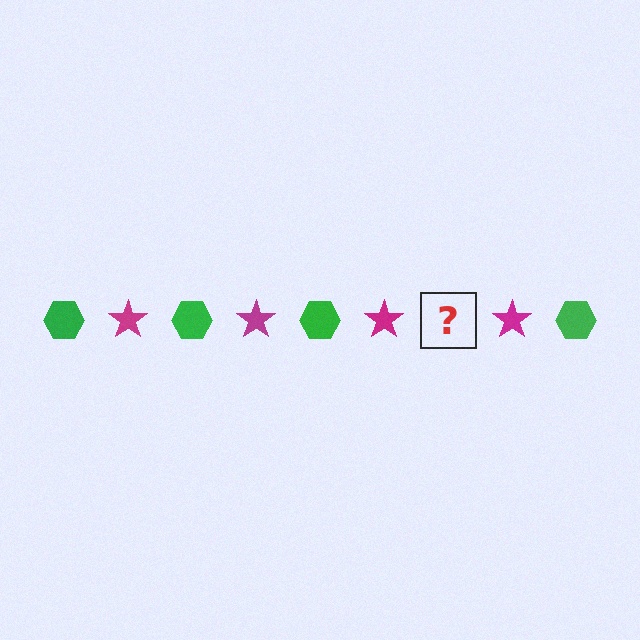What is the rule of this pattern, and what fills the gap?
The rule is that the pattern alternates between green hexagon and magenta star. The gap should be filled with a green hexagon.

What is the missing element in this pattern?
The missing element is a green hexagon.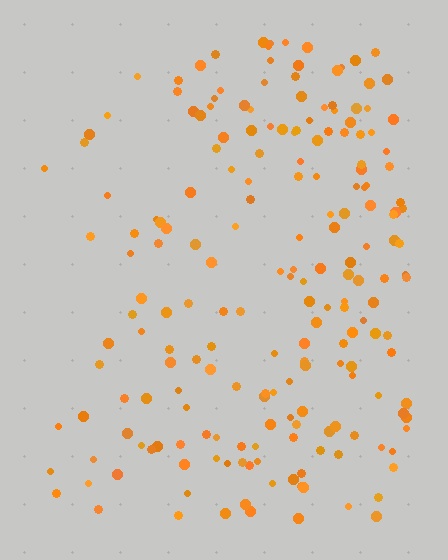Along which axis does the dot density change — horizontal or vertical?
Horizontal.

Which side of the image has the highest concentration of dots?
The right.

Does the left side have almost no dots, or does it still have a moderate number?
Still a moderate number, just noticeably fewer than the right.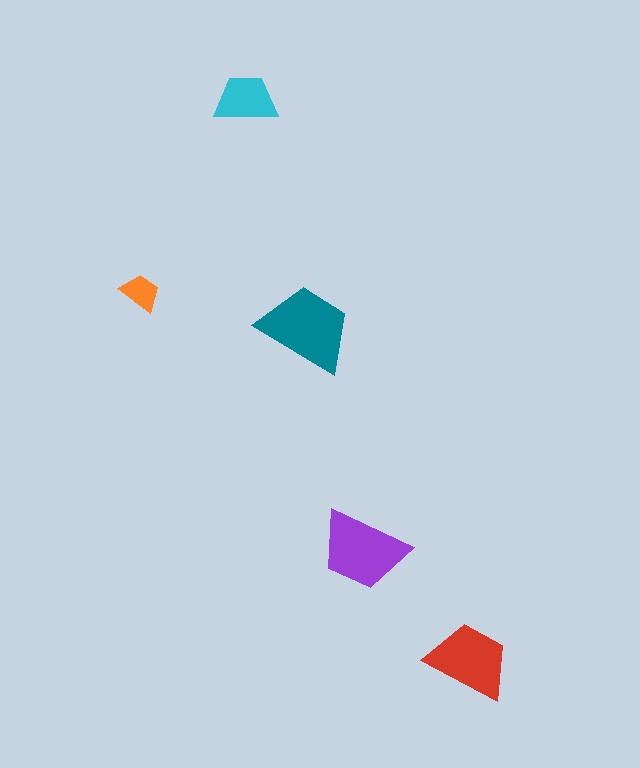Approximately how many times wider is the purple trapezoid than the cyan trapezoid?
About 1.5 times wider.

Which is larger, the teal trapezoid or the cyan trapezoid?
The teal one.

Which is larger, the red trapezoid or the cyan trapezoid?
The red one.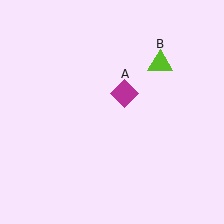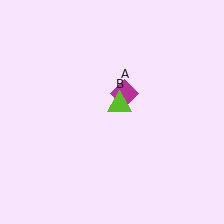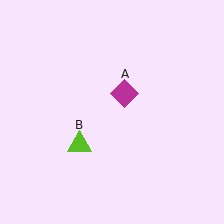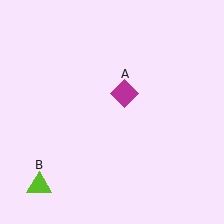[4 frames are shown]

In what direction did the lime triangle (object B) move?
The lime triangle (object B) moved down and to the left.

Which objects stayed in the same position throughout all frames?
Magenta diamond (object A) remained stationary.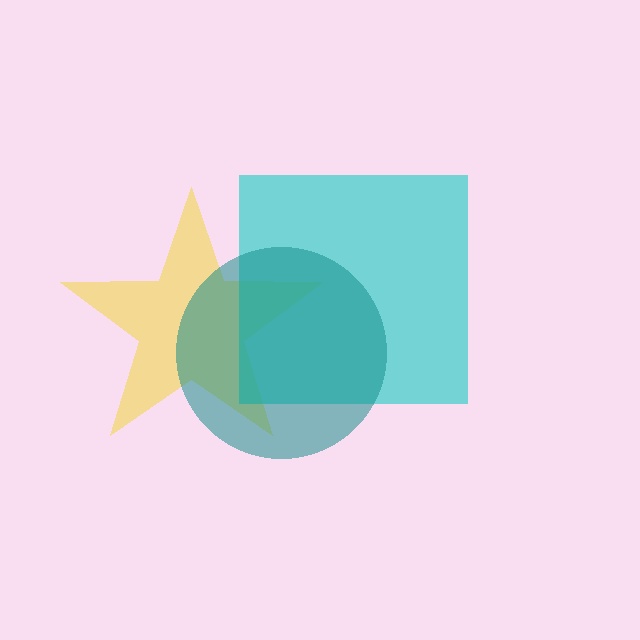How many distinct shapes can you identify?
There are 3 distinct shapes: a yellow star, a cyan square, a teal circle.